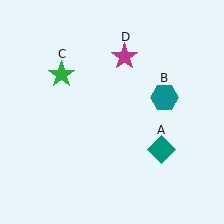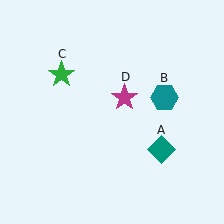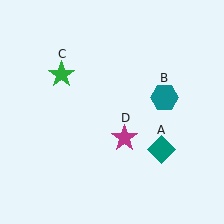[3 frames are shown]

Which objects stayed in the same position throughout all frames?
Teal diamond (object A) and teal hexagon (object B) and green star (object C) remained stationary.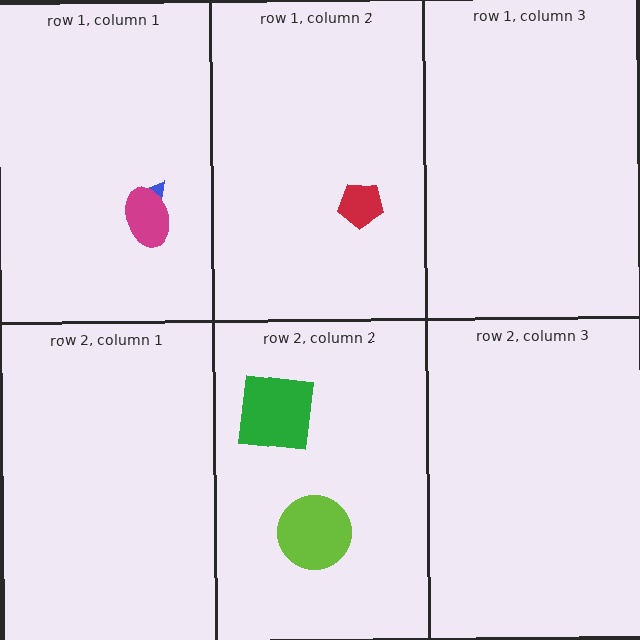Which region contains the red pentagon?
The row 1, column 2 region.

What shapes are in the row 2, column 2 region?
The lime circle, the green square.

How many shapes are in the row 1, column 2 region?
1.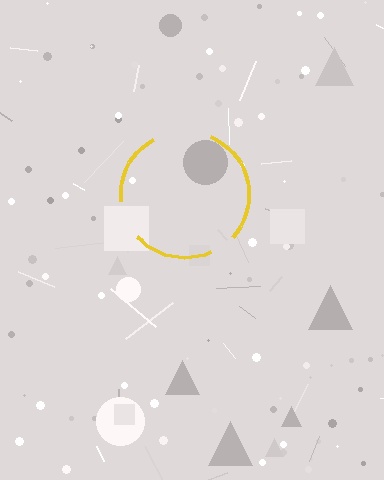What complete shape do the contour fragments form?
The contour fragments form a circle.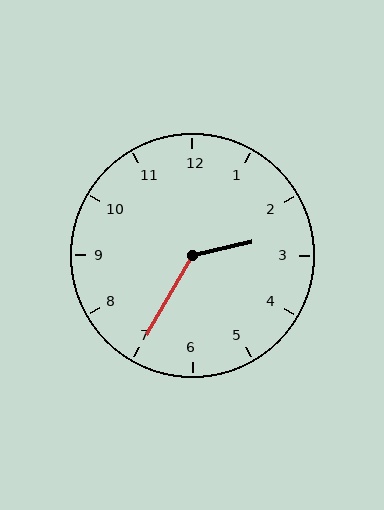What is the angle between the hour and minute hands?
Approximately 132 degrees.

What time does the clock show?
2:35.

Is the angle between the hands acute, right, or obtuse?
It is obtuse.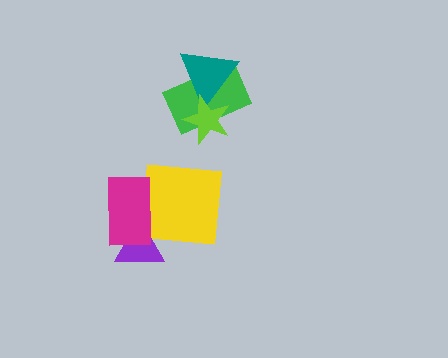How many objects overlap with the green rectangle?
2 objects overlap with the green rectangle.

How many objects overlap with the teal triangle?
2 objects overlap with the teal triangle.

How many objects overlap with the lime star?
2 objects overlap with the lime star.